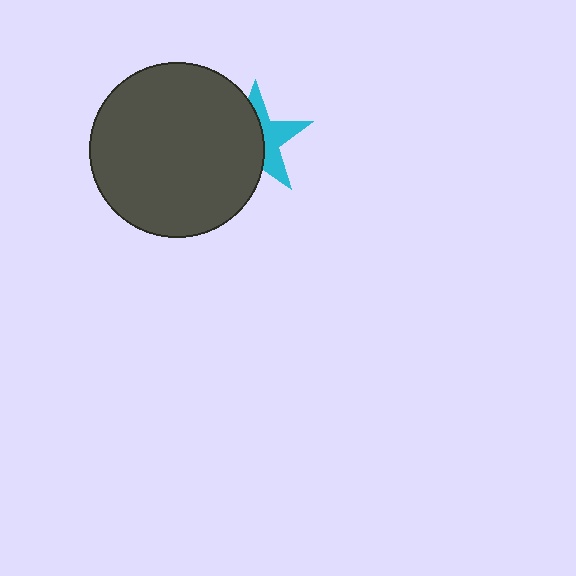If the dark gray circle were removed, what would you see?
You would see the complete cyan star.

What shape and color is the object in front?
The object in front is a dark gray circle.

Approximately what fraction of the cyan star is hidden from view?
Roughly 58% of the cyan star is hidden behind the dark gray circle.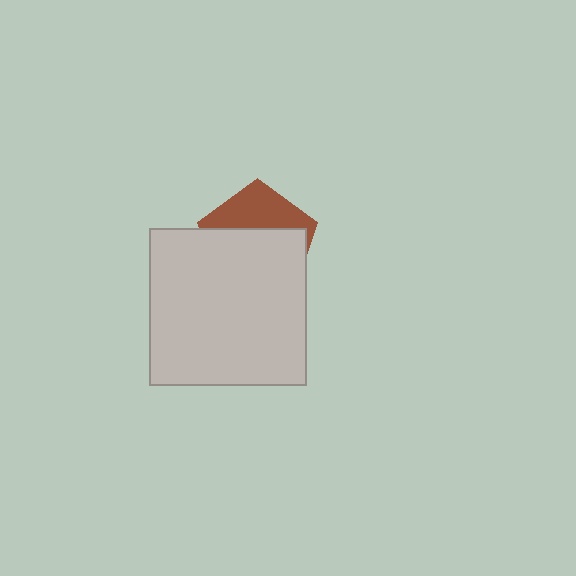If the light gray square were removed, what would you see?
You would see the complete brown pentagon.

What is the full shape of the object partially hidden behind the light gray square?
The partially hidden object is a brown pentagon.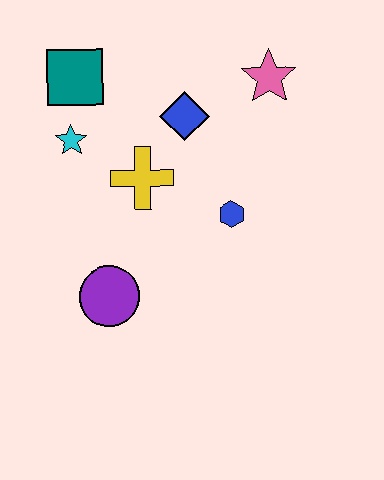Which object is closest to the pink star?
The blue diamond is closest to the pink star.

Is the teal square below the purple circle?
No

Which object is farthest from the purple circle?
The pink star is farthest from the purple circle.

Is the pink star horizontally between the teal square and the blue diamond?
No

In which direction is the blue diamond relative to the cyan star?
The blue diamond is to the right of the cyan star.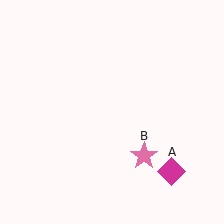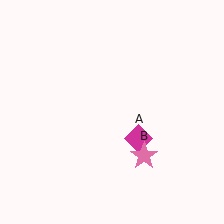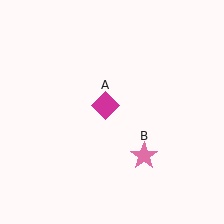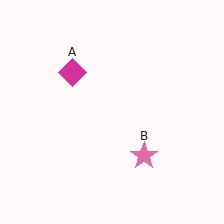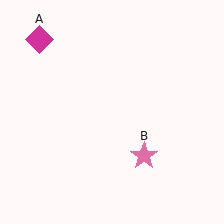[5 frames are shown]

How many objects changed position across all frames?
1 object changed position: magenta diamond (object A).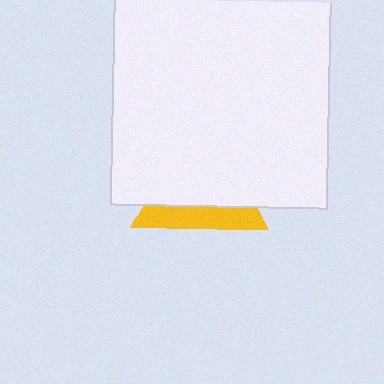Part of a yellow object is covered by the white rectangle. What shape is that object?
It is a triangle.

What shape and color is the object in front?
The object in front is a white rectangle.